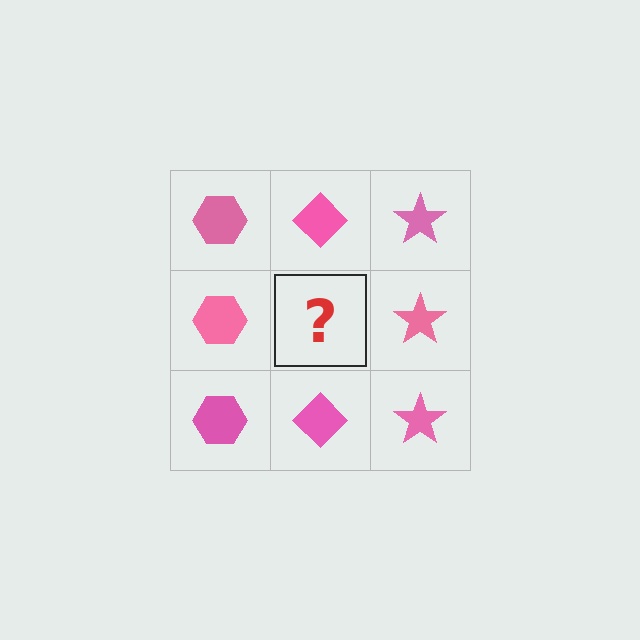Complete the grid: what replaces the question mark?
The question mark should be replaced with a pink diamond.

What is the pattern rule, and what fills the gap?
The rule is that each column has a consistent shape. The gap should be filled with a pink diamond.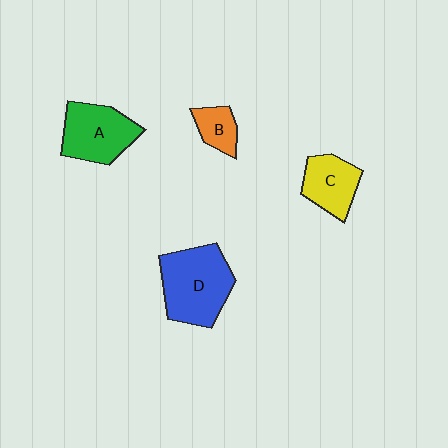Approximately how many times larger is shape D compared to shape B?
Approximately 2.8 times.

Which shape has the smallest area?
Shape B (orange).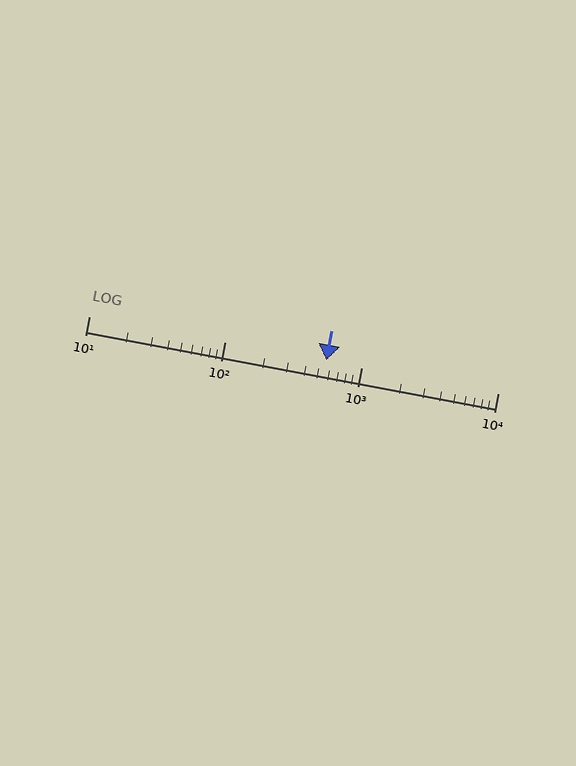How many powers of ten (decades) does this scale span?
The scale spans 3 decades, from 10 to 10000.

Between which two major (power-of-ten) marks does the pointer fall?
The pointer is between 100 and 1000.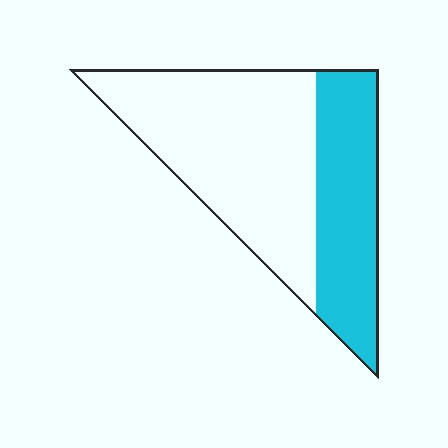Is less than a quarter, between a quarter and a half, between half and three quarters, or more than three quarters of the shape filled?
Between a quarter and a half.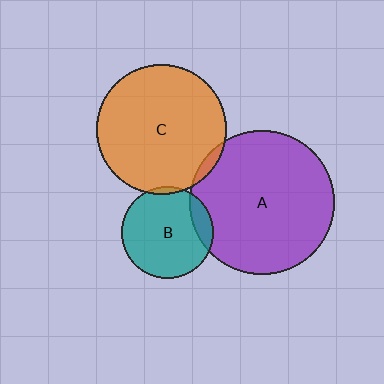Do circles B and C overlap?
Yes.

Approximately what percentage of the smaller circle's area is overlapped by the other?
Approximately 5%.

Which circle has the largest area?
Circle A (purple).